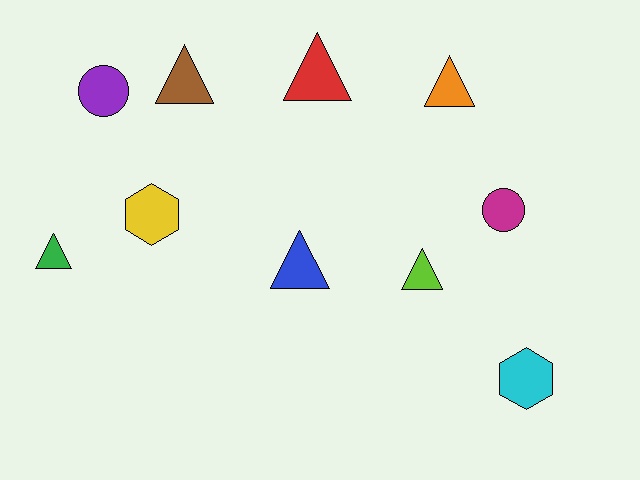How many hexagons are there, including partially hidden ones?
There are 2 hexagons.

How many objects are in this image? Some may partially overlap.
There are 10 objects.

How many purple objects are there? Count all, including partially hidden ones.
There is 1 purple object.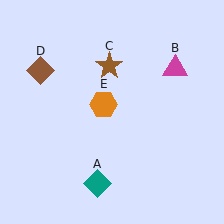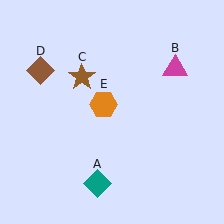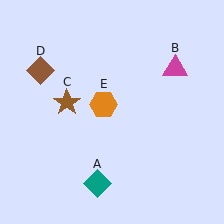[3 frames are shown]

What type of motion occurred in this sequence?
The brown star (object C) rotated counterclockwise around the center of the scene.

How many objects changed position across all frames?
1 object changed position: brown star (object C).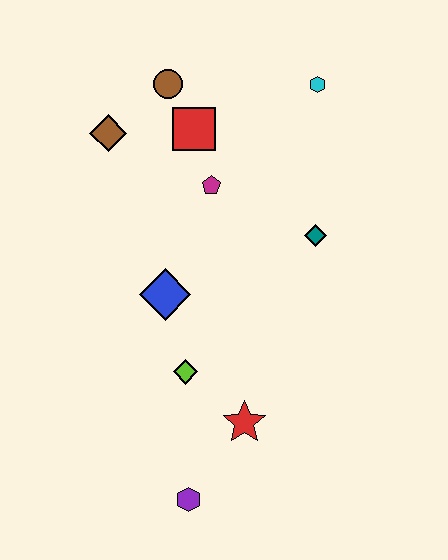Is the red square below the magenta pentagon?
No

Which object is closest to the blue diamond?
The lime diamond is closest to the blue diamond.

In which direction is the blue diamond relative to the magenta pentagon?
The blue diamond is below the magenta pentagon.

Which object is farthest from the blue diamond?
The cyan hexagon is farthest from the blue diamond.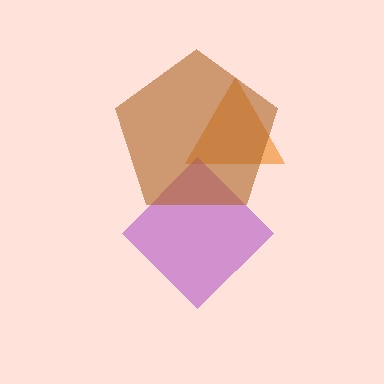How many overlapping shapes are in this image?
There are 3 overlapping shapes in the image.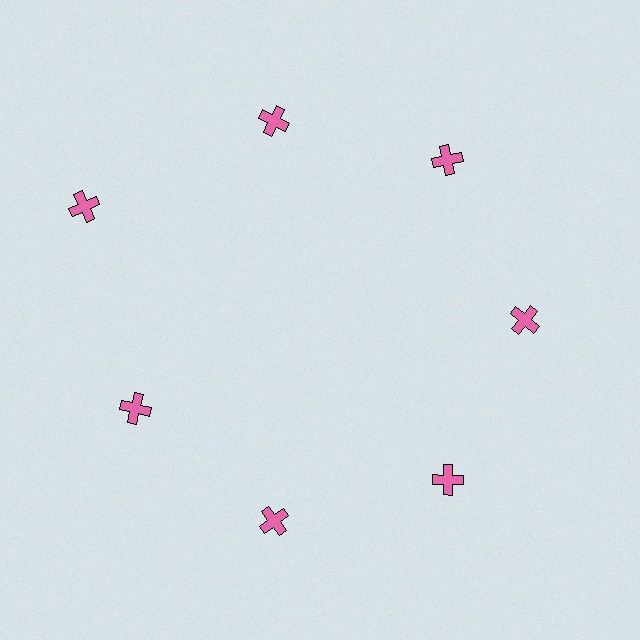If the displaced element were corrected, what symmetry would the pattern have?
It would have 7-fold rotational symmetry — the pattern would map onto itself every 51 degrees.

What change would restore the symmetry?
The symmetry would be restored by moving it inward, back onto the ring so that all 7 crosses sit at equal angles and equal distance from the center.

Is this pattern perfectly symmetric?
No. The 7 pink crosses are arranged in a ring, but one element near the 10 o'clock position is pushed outward from the center, breaking the 7-fold rotational symmetry.